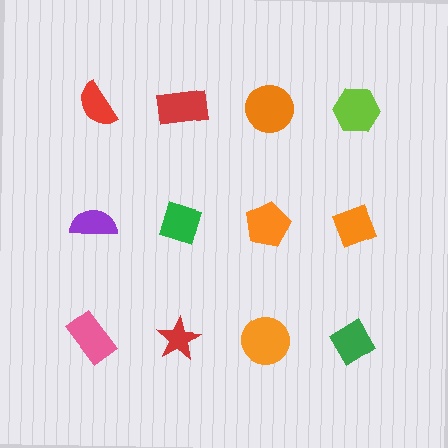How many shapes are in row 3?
4 shapes.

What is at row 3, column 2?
A red star.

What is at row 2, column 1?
A purple semicircle.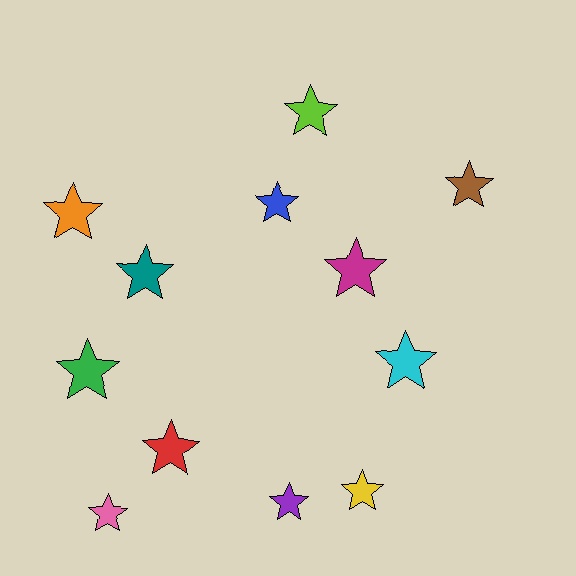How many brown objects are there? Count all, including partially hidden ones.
There is 1 brown object.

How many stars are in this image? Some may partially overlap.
There are 12 stars.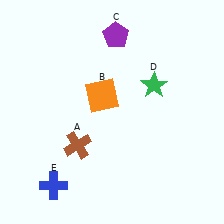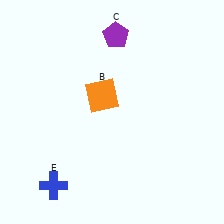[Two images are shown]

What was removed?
The brown cross (A), the green star (D) were removed in Image 2.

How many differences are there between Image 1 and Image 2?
There are 2 differences between the two images.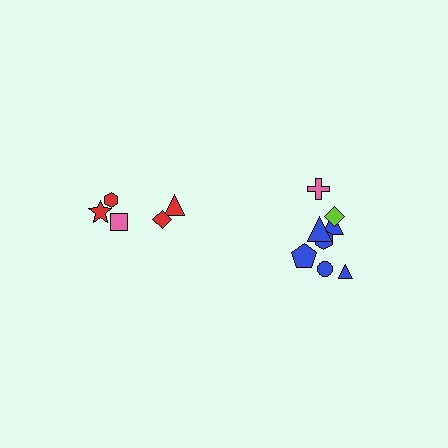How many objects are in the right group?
There are 8 objects.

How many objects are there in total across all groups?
There are 13 objects.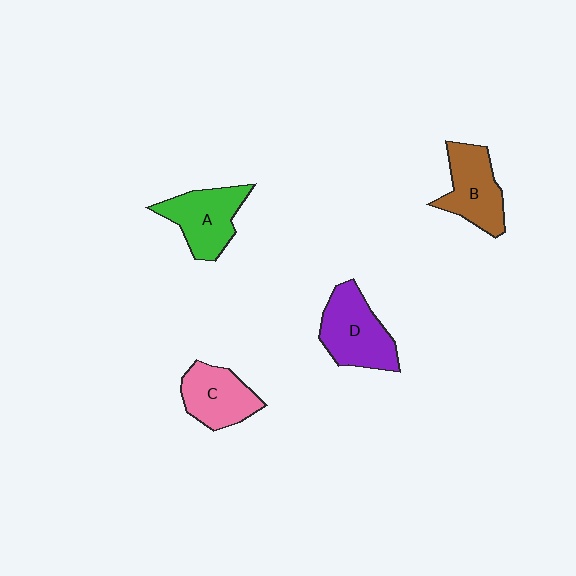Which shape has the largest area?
Shape D (purple).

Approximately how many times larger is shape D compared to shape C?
Approximately 1.2 times.